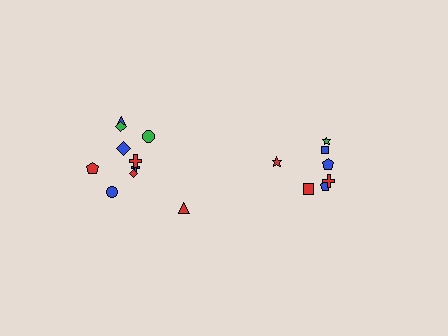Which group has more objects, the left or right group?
The left group.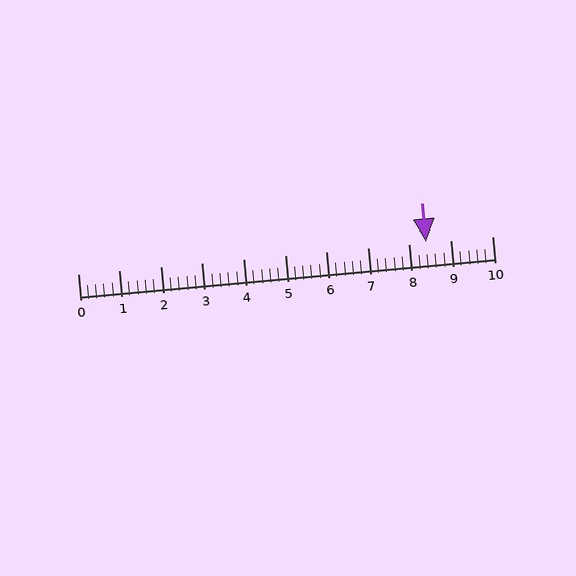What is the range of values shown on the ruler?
The ruler shows values from 0 to 10.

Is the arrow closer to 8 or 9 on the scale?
The arrow is closer to 8.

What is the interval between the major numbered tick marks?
The major tick marks are spaced 1 units apart.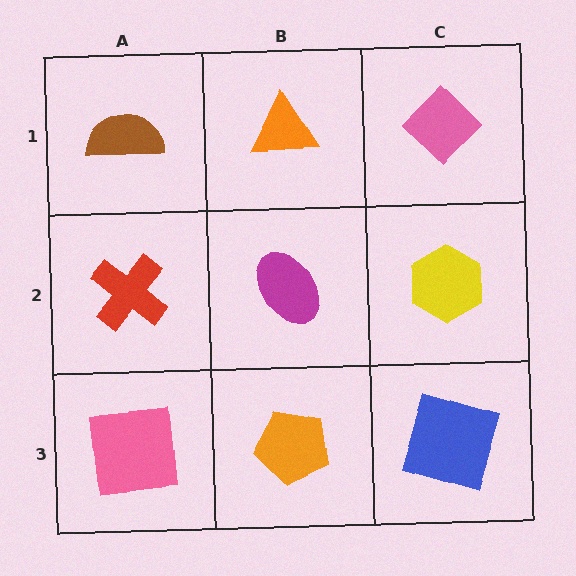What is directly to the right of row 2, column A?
A magenta ellipse.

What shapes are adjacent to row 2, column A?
A brown semicircle (row 1, column A), a pink square (row 3, column A), a magenta ellipse (row 2, column B).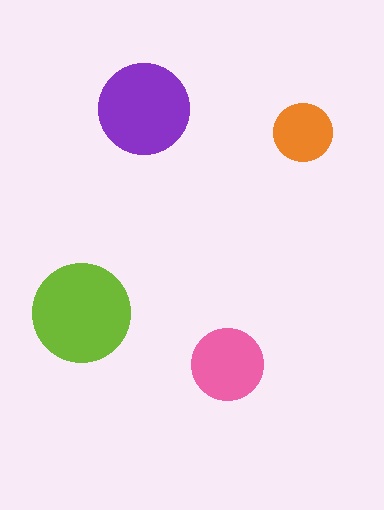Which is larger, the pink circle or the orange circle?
The pink one.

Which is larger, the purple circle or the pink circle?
The purple one.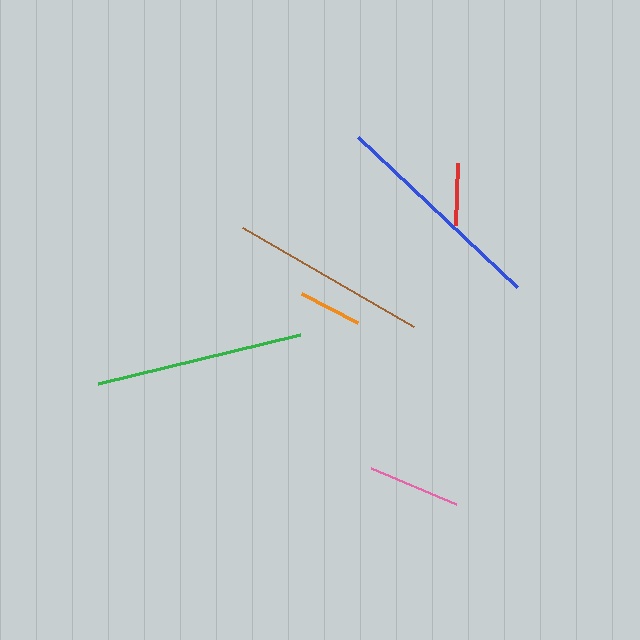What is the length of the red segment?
The red segment is approximately 63 pixels long.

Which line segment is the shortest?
The orange line is the shortest at approximately 63 pixels.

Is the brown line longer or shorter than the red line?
The brown line is longer than the red line.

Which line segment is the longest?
The blue line is the longest at approximately 219 pixels.